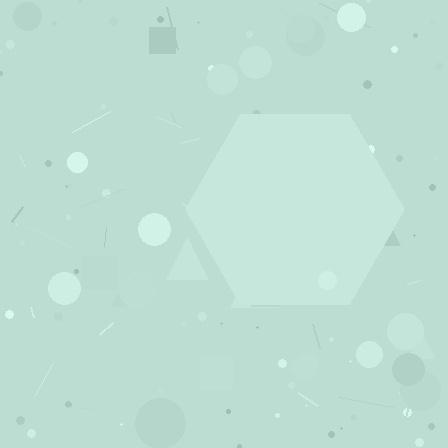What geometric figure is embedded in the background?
A hexagon is embedded in the background.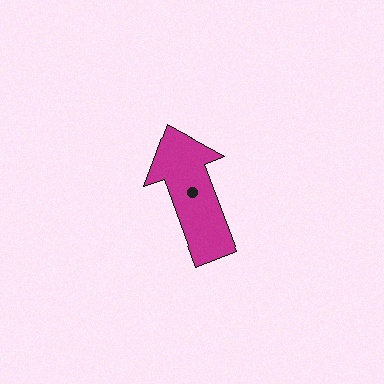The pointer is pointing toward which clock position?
Roughly 11 o'clock.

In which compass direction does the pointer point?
North.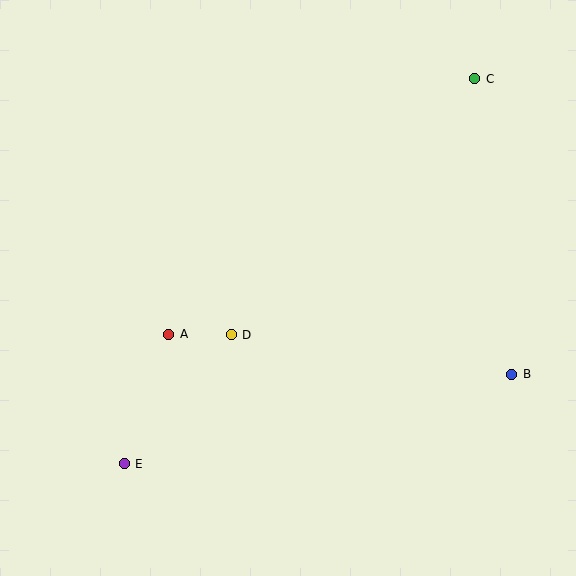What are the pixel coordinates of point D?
Point D is at (231, 335).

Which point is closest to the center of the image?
Point D at (231, 335) is closest to the center.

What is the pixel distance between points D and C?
The distance between D and C is 354 pixels.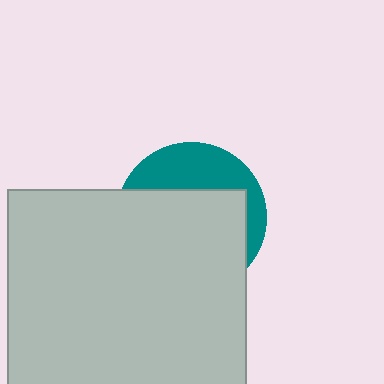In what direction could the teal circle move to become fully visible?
The teal circle could move up. That would shift it out from behind the light gray rectangle entirely.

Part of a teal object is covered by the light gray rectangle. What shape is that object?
It is a circle.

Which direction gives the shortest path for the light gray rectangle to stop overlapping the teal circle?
Moving down gives the shortest separation.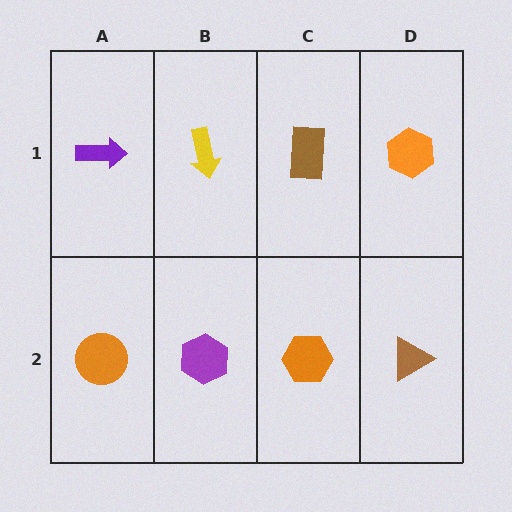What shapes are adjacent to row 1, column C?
An orange hexagon (row 2, column C), a yellow arrow (row 1, column B), an orange hexagon (row 1, column D).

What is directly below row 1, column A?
An orange circle.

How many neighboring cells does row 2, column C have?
3.